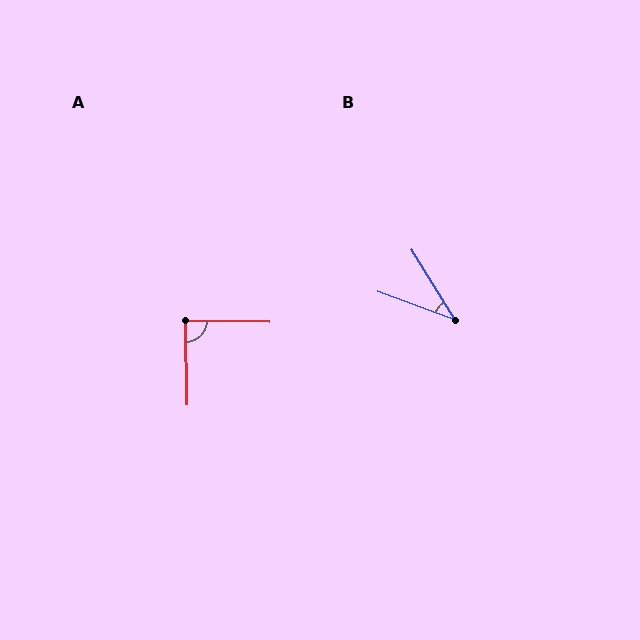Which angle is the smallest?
B, at approximately 38 degrees.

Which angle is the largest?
A, at approximately 88 degrees.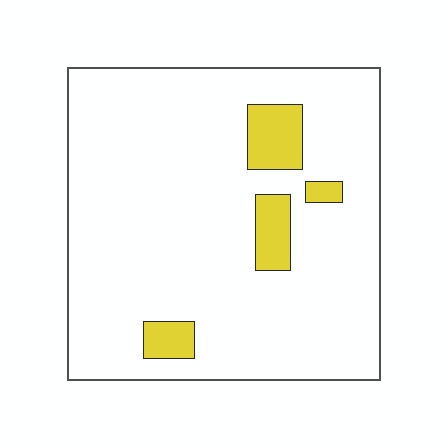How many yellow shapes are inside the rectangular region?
4.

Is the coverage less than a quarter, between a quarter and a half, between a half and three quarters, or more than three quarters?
Less than a quarter.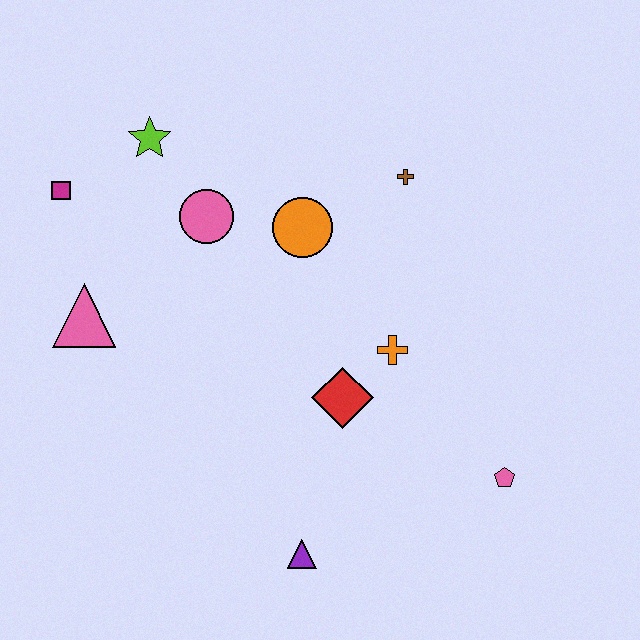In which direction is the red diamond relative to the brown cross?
The red diamond is below the brown cross.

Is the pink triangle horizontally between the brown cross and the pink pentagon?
No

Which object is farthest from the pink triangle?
The pink pentagon is farthest from the pink triangle.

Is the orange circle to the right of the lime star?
Yes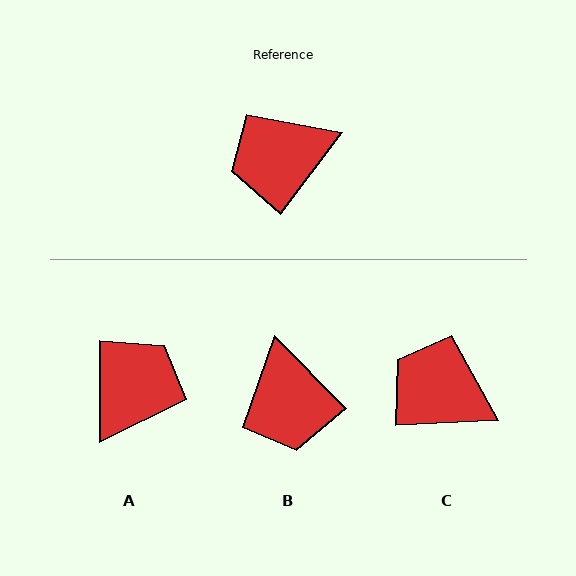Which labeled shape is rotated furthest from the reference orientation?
A, about 143 degrees away.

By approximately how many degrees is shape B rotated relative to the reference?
Approximately 81 degrees counter-clockwise.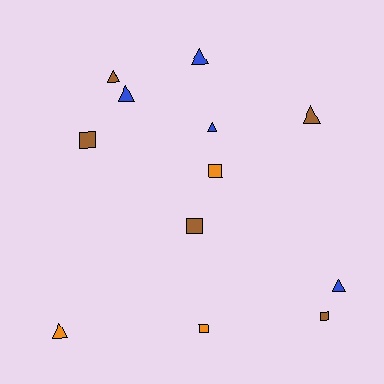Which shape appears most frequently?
Triangle, with 7 objects.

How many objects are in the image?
There are 12 objects.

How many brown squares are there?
There are 3 brown squares.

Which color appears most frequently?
Brown, with 5 objects.